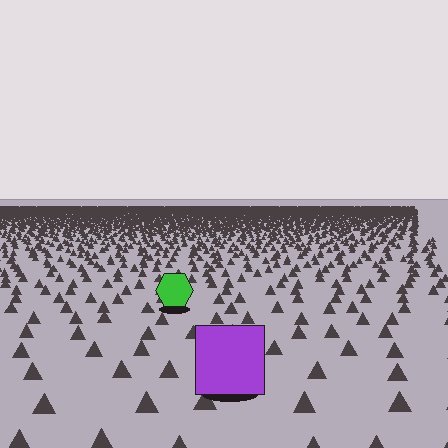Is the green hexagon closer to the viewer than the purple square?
No. The purple square is closer — you can tell from the texture gradient: the ground texture is coarser near it.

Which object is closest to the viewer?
The purple square is closest. The texture marks near it are larger and more spread out.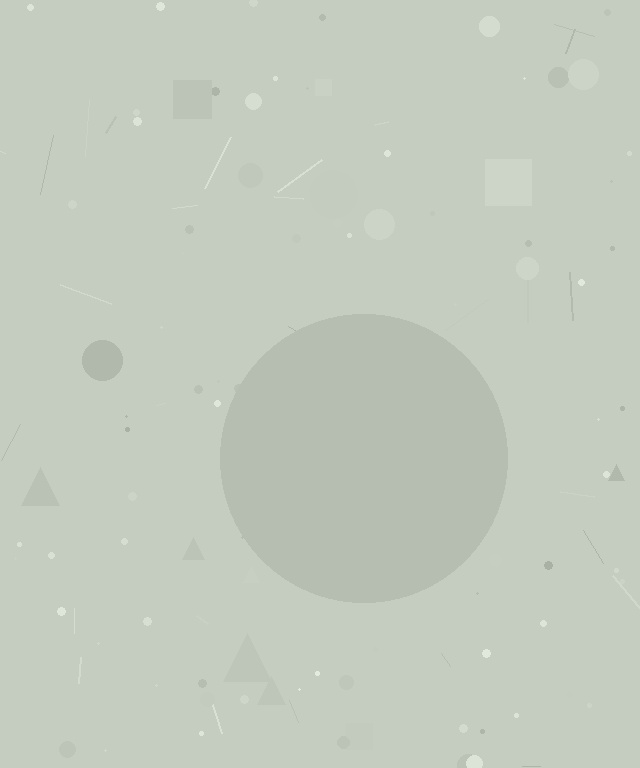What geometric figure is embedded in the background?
A circle is embedded in the background.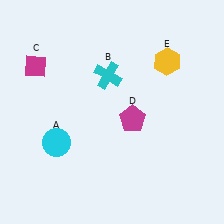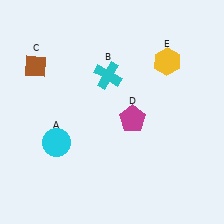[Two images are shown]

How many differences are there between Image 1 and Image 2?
There is 1 difference between the two images.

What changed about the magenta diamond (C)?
In Image 1, C is magenta. In Image 2, it changed to brown.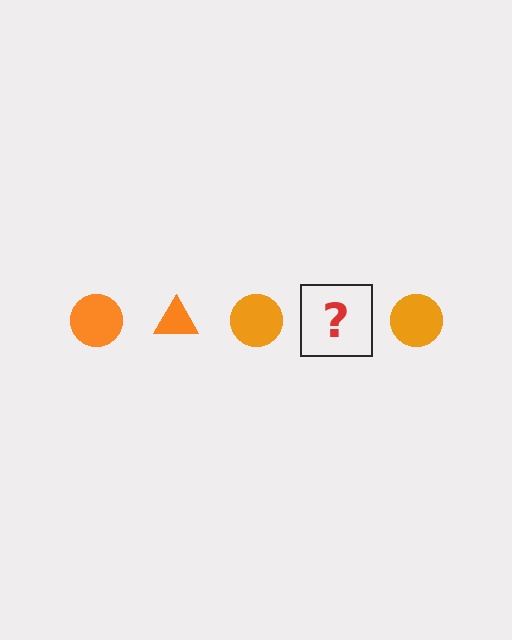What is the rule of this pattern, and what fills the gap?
The rule is that the pattern cycles through circle, triangle shapes in orange. The gap should be filled with an orange triangle.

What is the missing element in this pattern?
The missing element is an orange triangle.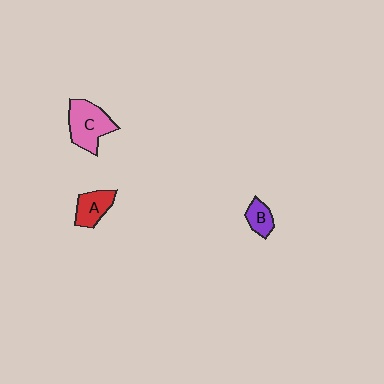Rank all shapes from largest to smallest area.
From largest to smallest: C (pink), A (red), B (purple).